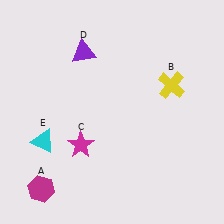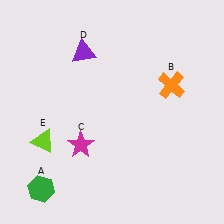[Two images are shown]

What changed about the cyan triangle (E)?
In Image 1, E is cyan. In Image 2, it changed to lime.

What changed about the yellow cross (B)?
In Image 1, B is yellow. In Image 2, it changed to orange.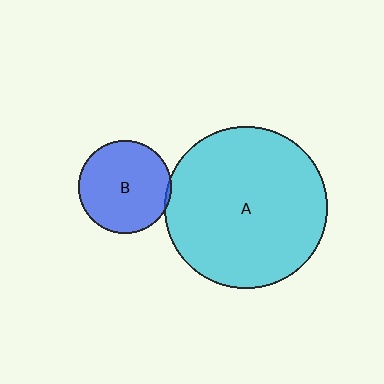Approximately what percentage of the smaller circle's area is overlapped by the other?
Approximately 5%.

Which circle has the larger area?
Circle A (cyan).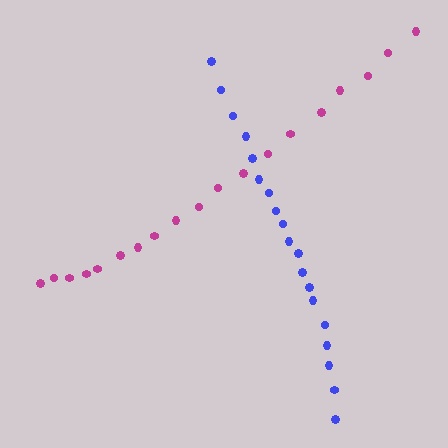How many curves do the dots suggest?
There are 2 distinct paths.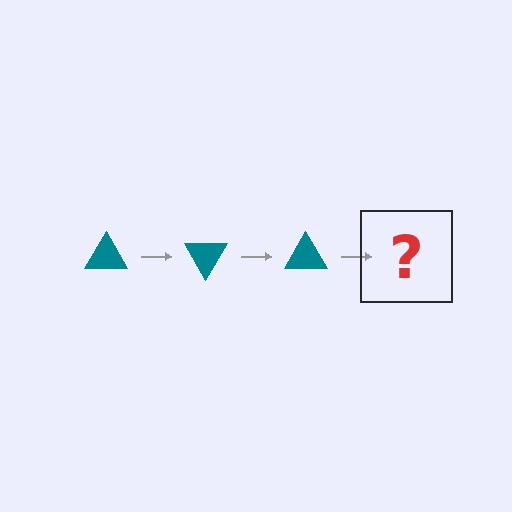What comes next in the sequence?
The next element should be a teal triangle rotated 180 degrees.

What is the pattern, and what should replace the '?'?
The pattern is that the triangle rotates 60 degrees each step. The '?' should be a teal triangle rotated 180 degrees.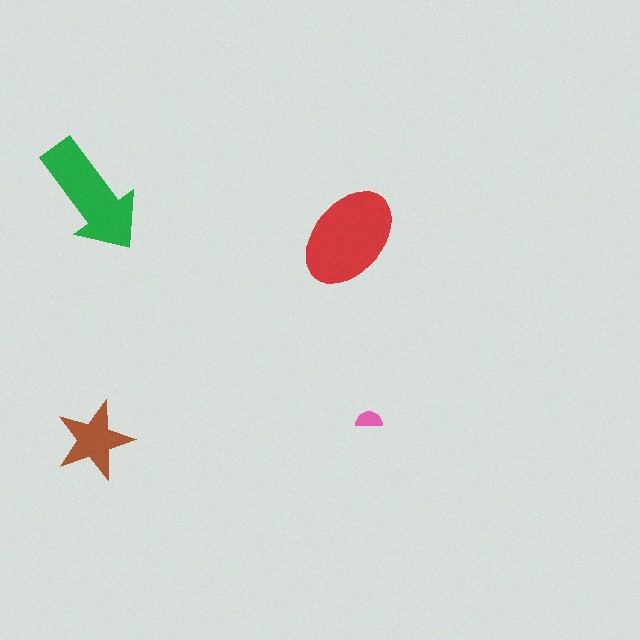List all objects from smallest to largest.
The pink semicircle, the brown star, the green arrow, the red ellipse.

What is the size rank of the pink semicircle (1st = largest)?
4th.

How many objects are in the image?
There are 4 objects in the image.